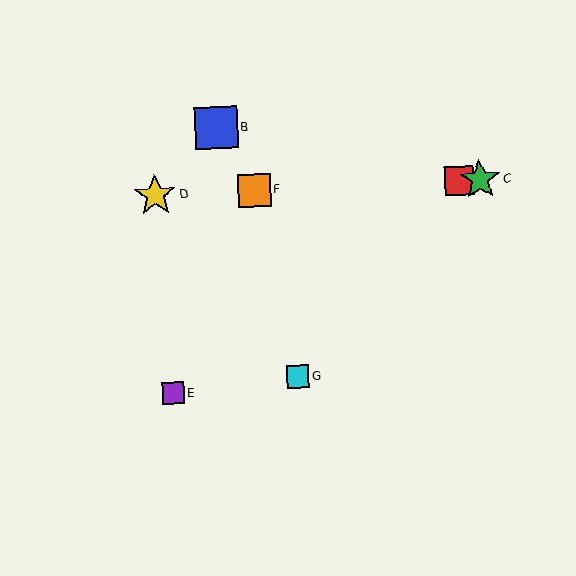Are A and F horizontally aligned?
Yes, both are at y≈181.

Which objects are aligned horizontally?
Objects A, C, D, F are aligned horizontally.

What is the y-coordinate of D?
Object D is at y≈195.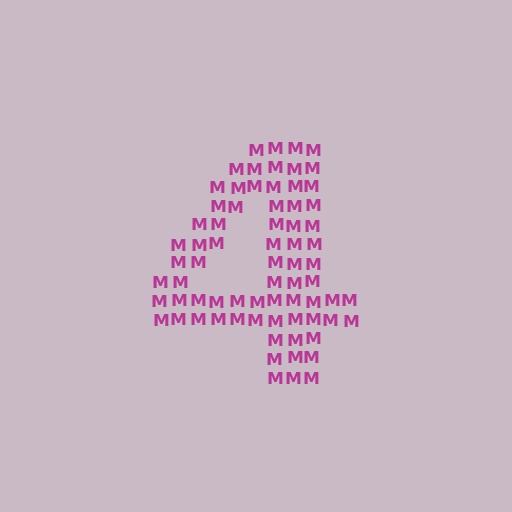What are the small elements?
The small elements are letter M's.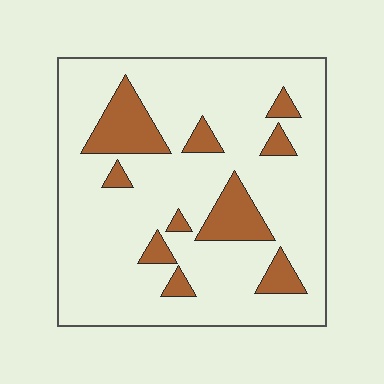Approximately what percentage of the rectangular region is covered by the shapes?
Approximately 15%.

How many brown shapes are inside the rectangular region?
10.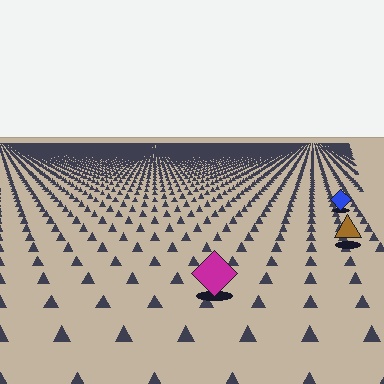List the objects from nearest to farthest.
From nearest to farthest: the magenta diamond, the brown triangle, the blue diamond.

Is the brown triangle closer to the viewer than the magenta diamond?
No. The magenta diamond is closer — you can tell from the texture gradient: the ground texture is coarser near it.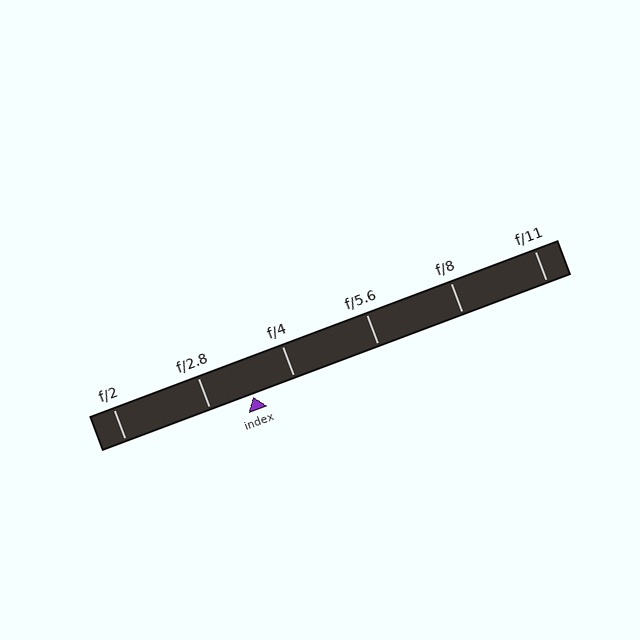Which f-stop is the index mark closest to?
The index mark is closest to f/4.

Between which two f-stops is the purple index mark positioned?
The index mark is between f/2.8 and f/4.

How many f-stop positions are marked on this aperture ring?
There are 6 f-stop positions marked.